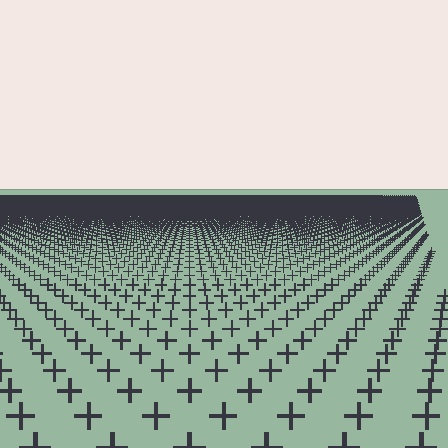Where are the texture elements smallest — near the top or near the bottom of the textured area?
Near the top.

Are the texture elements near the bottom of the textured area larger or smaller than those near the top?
Larger. Near the bottom, elements are closer to the viewer and appear at a bigger on-screen size.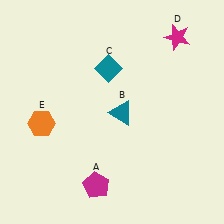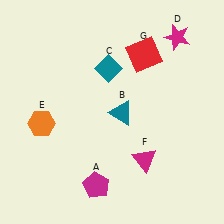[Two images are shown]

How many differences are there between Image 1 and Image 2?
There are 2 differences between the two images.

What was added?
A magenta triangle (F), a red square (G) were added in Image 2.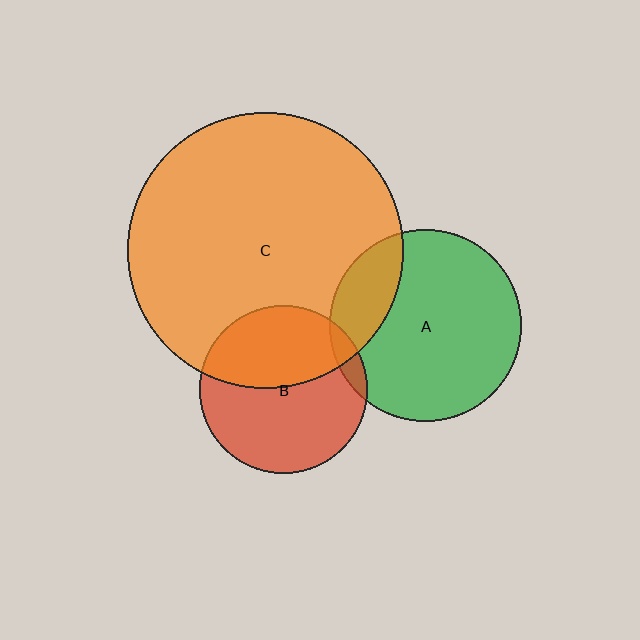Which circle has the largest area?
Circle C (orange).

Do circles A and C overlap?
Yes.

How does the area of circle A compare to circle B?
Approximately 1.3 times.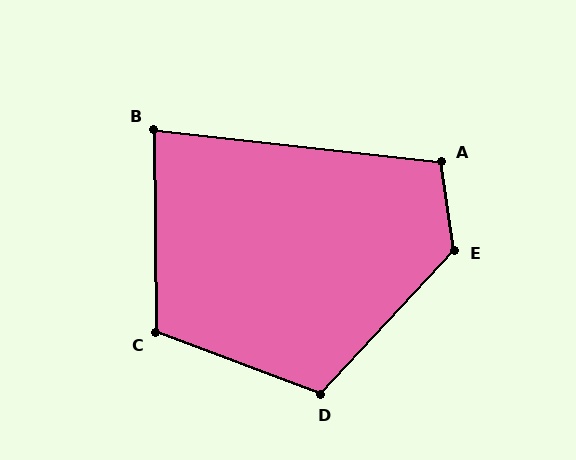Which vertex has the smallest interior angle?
B, at approximately 83 degrees.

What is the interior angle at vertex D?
Approximately 112 degrees (obtuse).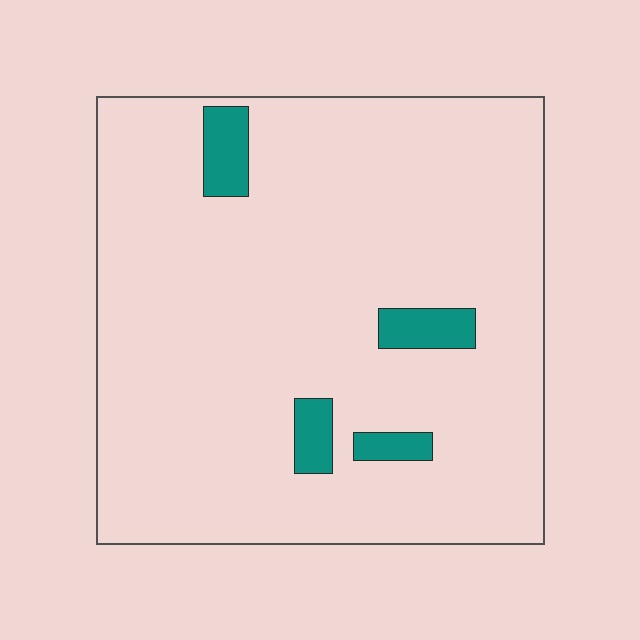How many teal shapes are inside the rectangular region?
4.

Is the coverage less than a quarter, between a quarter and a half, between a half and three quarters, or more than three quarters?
Less than a quarter.